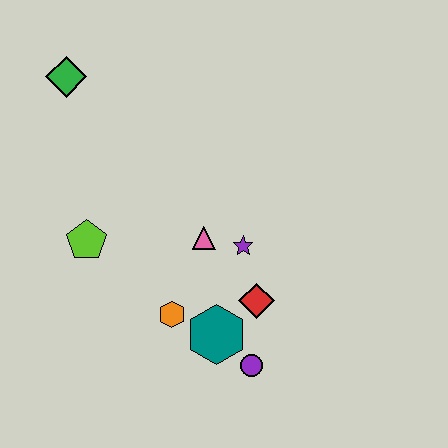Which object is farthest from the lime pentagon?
The purple circle is farthest from the lime pentagon.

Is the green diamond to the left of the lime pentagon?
Yes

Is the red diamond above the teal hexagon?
Yes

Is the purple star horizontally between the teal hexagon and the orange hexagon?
No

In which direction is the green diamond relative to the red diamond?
The green diamond is above the red diamond.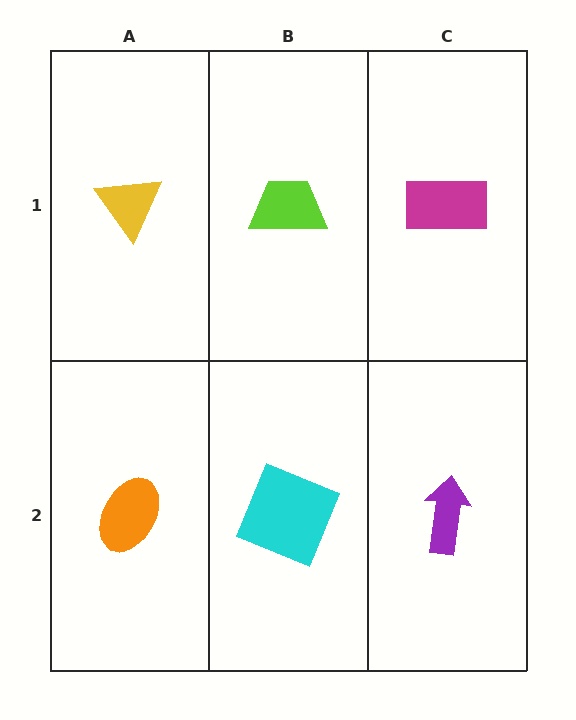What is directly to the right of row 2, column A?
A cyan square.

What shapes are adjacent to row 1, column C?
A purple arrow (row 2, column C), a lime trapezoid (row 1, column B).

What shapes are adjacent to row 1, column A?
An orange ellipse (row 2, column A), a lime trapezoid (row 1, column B).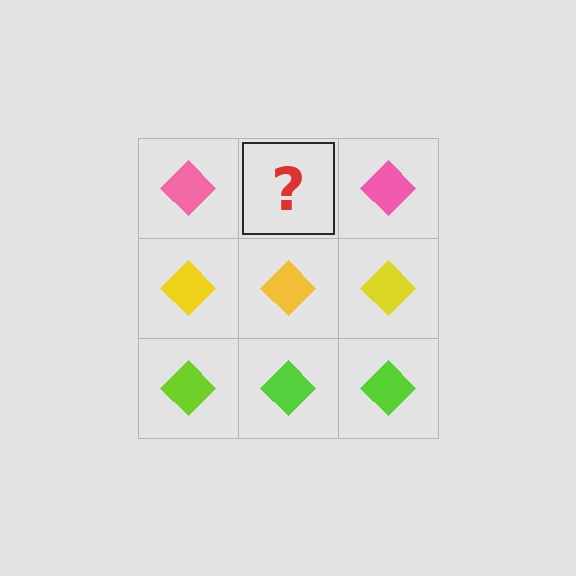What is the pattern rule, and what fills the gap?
The rule is that each row has a consistent color. The gap should be filled with a pink diamond.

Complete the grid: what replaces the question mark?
The question mark should be replaced with a pink diamond.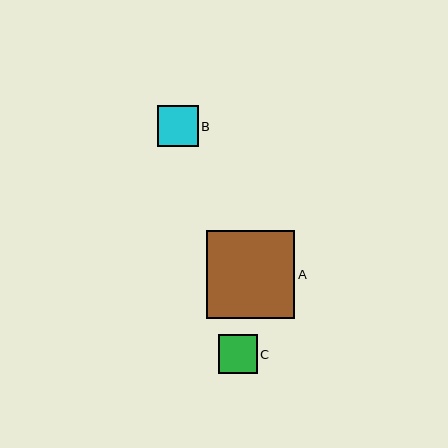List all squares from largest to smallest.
From largest to smallest: A, B, C.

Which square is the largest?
Square A is the largest with a size of approximately 89 pixels.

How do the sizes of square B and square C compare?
Square B and square C are approximately the same size.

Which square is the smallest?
Square C is the smallest with a size of approximately 39 pixels.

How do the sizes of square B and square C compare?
Square B and square C are approximately the same size.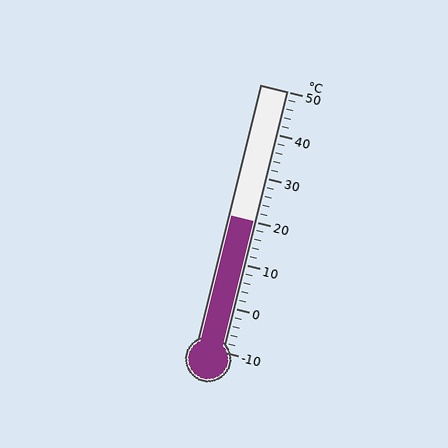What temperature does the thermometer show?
The thermometer shows approximately 20°C.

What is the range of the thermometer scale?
The thermometer scale ranges from -10°C to 50°C.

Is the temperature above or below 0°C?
The temperature is above 0°C.